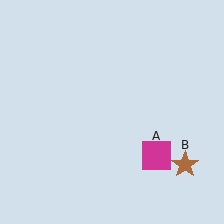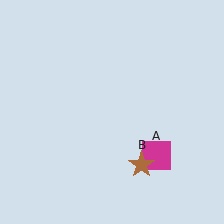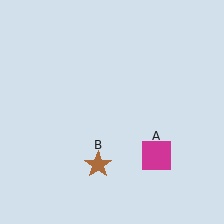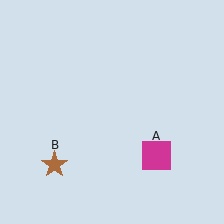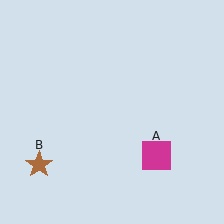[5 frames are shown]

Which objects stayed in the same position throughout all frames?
Magenta square (object A) remained stationary.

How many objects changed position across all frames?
1 object changed position: brown star (object B).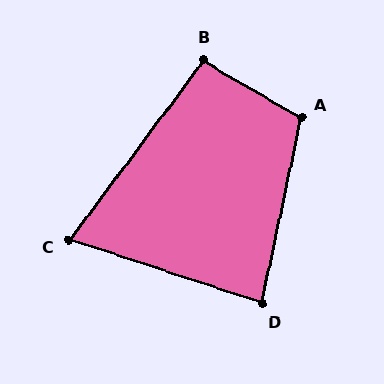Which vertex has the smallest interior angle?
C, at approximately 72 degrees.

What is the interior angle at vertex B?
Approximately 96 degrees (obtuse).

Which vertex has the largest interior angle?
A, at approximately 108 degrees.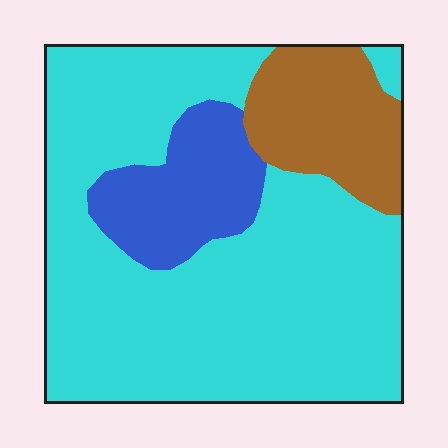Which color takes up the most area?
Cyan, at roughly 70%.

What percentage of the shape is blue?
Blue covers about 15% of the shape.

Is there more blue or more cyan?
Cyan.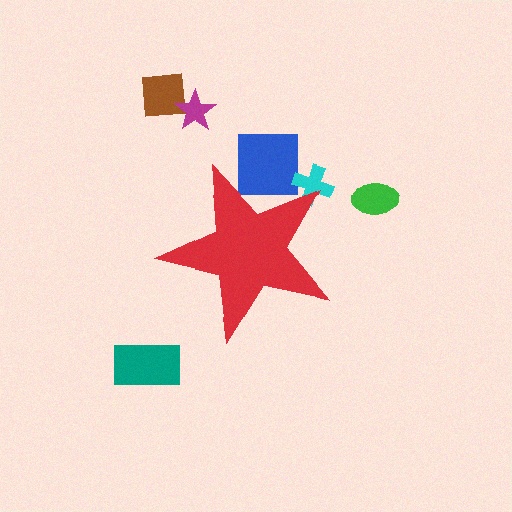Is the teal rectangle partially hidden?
No, the teal rectangle is fully visible.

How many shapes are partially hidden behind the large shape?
2 shapes are partially hidden.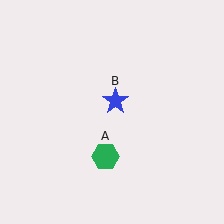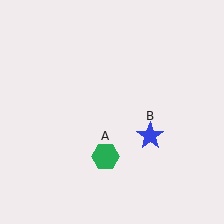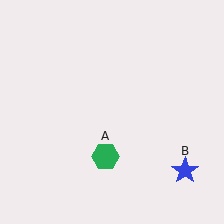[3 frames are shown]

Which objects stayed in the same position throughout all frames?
Green hexagon (object A) remained stationary.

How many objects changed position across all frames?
1 object changed position: blue star (object B).